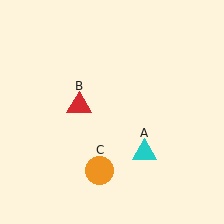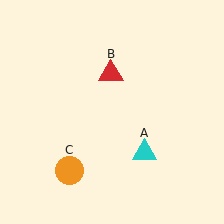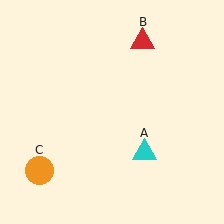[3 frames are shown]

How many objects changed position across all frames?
2 objects changed position: red triangle (object B), orange circle (object C).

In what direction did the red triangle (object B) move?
The red triangle (object B) moved up and to the right.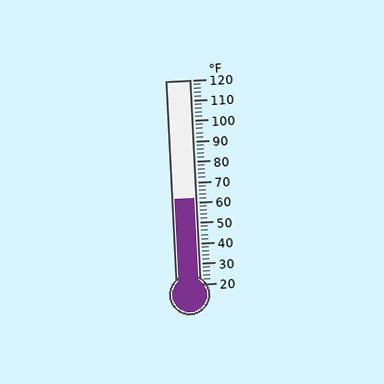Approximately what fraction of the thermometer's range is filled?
The thermometer is filled to approximately 40% of its range.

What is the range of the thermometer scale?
The thermometer scale ranges from 20°F to 120°F.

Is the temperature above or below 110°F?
The temperature is below 110°F.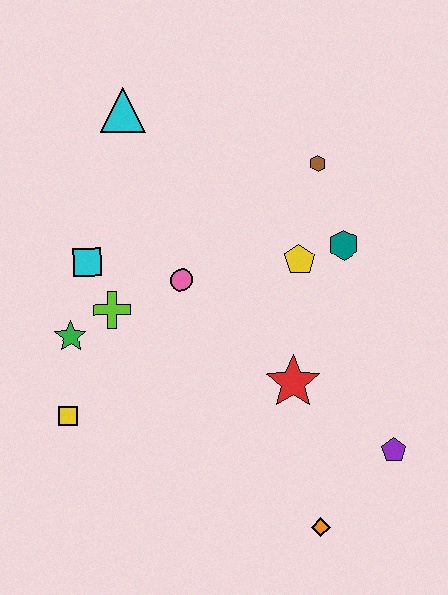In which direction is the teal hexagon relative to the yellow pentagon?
The teal hexagon is to the right of the yellow pentagon.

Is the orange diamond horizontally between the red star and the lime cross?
No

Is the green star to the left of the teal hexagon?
Yes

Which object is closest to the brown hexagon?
The teal hexagon is closest to the brown hexagon.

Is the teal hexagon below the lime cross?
No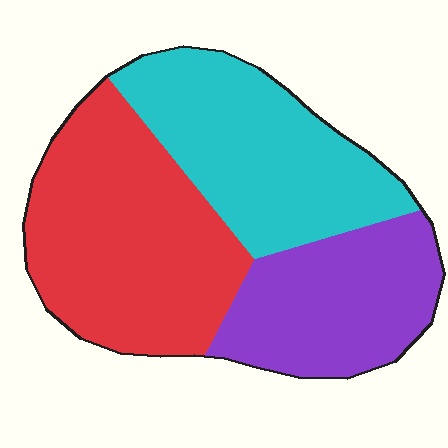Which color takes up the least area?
Purple, at roughly 25%.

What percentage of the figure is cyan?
Cyan takes up about one third (1/3) of the figure.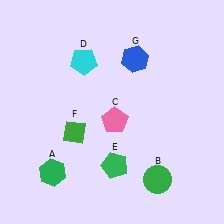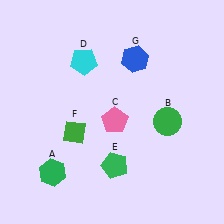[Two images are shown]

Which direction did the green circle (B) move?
The green circle (B) moved up.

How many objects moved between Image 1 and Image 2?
1 object moved between the two images.